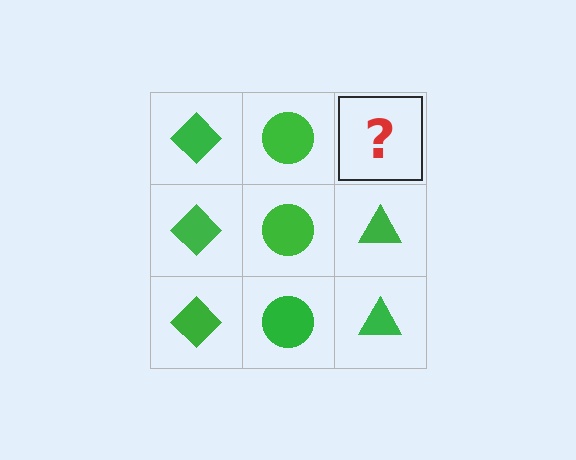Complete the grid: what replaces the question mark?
The question mark should be replaced with a green triangle.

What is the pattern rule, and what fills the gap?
The rule is that each column has a consistent shape. The gap should be filled with a green triangle.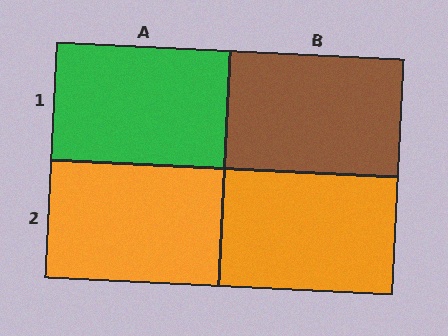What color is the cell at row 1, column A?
Green.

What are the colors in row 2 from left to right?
Orange, orange.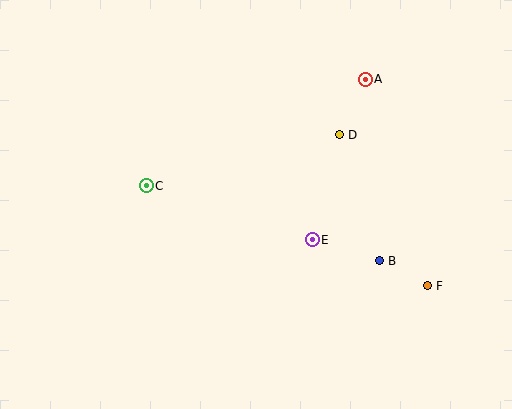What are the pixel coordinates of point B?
Point B is at (379, 261).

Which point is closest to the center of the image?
Point E at (312, 240) is closest to the center.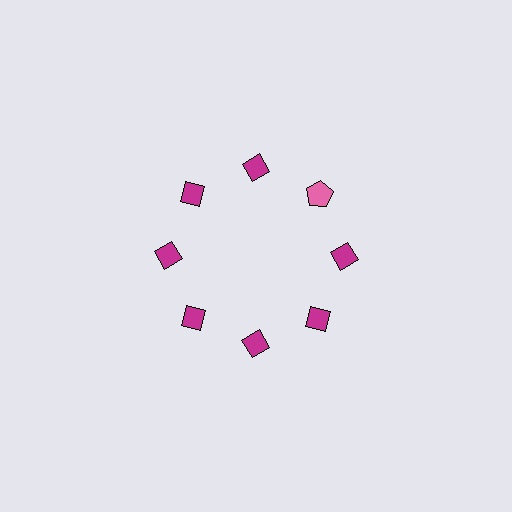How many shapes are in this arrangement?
There are 8 shapes arranged in a ring pattern.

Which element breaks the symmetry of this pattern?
The pink pentagon at roughly the 2 o'clock position breaks the symmetry. All other shapes are magenta diamonds.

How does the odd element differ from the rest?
It differs in both color (pink instead of magenta) and shape (pentagon instead of diamond).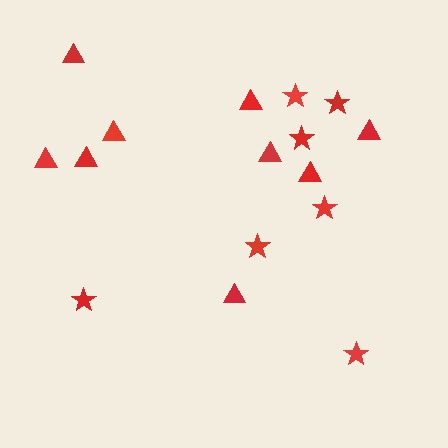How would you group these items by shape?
There are 2 groups: one group of triangles (9) and one group of stars (7).